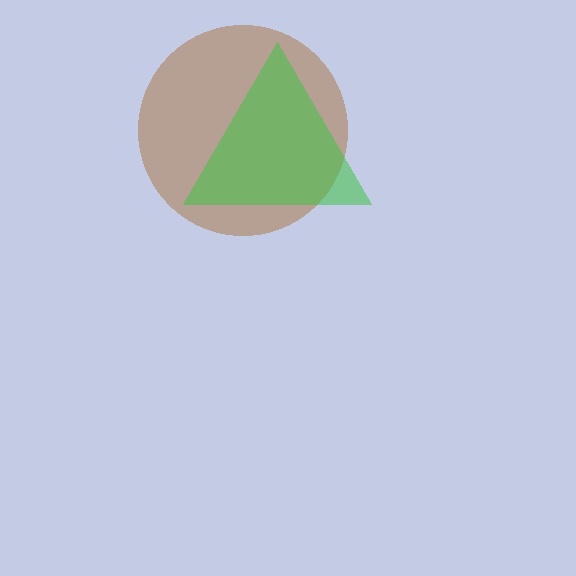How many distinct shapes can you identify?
There are 2 distinct shapes: a brown circle, a green triangle.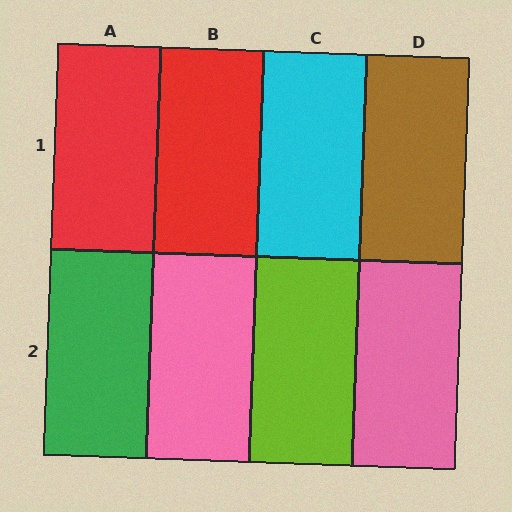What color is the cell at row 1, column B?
Red.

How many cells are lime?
1 cell is lime.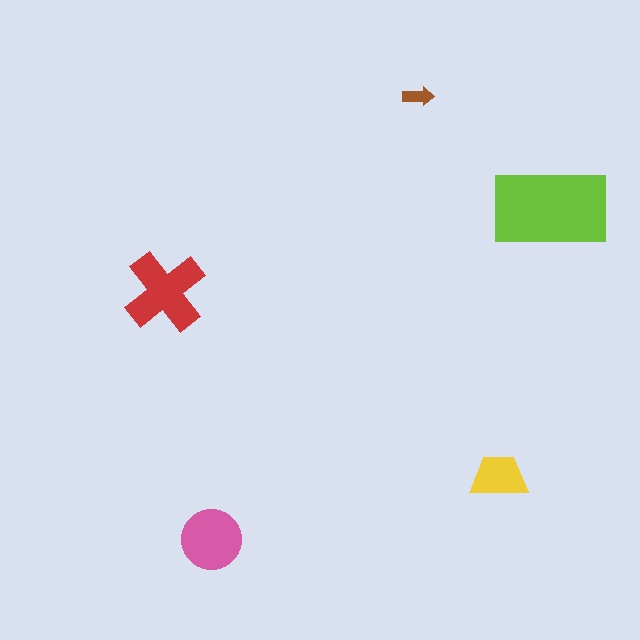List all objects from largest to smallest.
The lime rectangle, the red cross, the pink circle, the yellow trapezoid, the brown arrow.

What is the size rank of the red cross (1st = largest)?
2nd.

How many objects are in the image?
There are 5 objects in the image.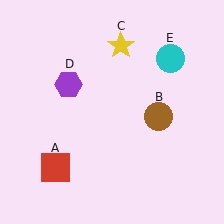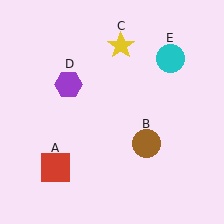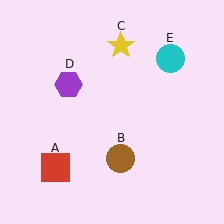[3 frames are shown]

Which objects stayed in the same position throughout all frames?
Red square (object A) and yellow star (object C) and purple hexagon (object D) and cyan circle (object E) remained stationary.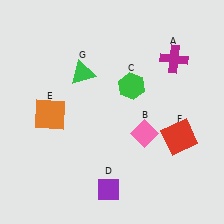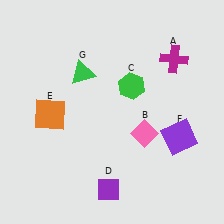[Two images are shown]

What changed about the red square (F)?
In Image 1, F is red. In Image 2, it changed to purple.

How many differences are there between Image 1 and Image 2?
There is 1 difference between the two images.